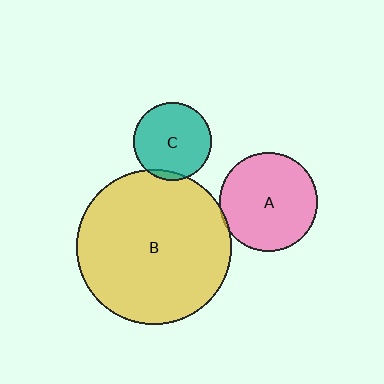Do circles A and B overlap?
Yes.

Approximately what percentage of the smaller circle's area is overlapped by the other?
Approximately 5%.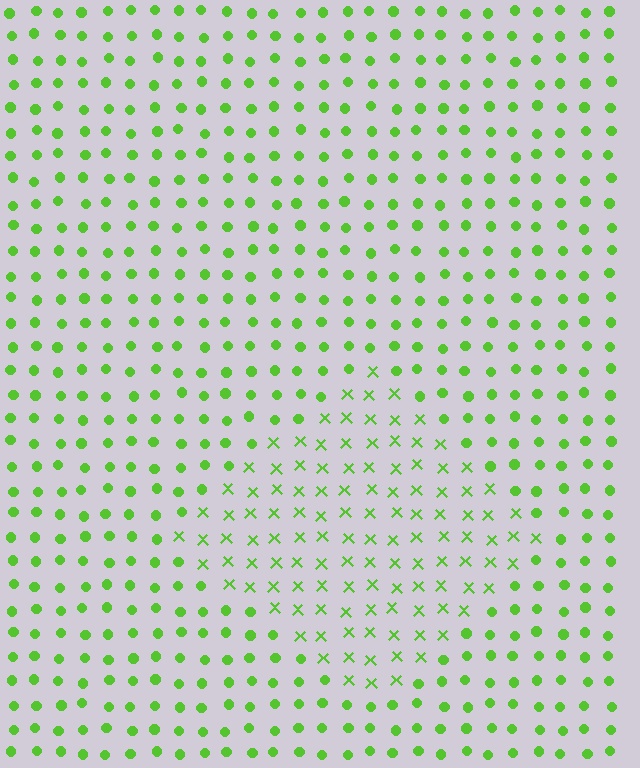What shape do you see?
I see a diamond.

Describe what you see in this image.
The image is filled with small lime elements arranged in a uniform grid. A diamond-shaped region contains X marks, while the surrounding area contains circles. The boundary is defined purely by the change in element shape.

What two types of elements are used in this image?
The image uses X marks inside the diamond region and circles outside it.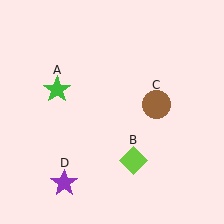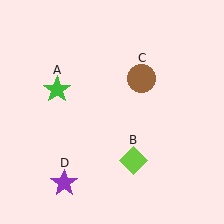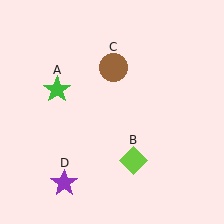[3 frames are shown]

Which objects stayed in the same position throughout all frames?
Green star (object A) and lime diamond (object B) and purple star (object D) remained stationary.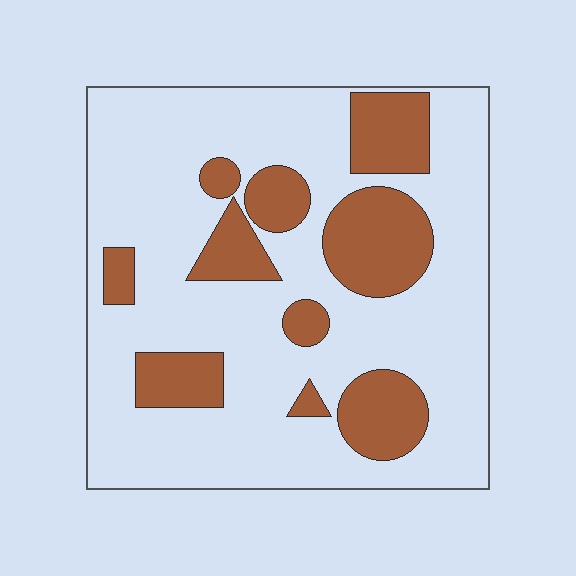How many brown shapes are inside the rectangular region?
10.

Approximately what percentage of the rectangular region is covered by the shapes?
Approximately 25%.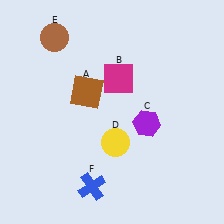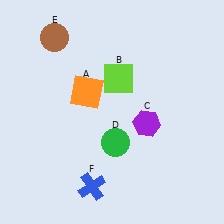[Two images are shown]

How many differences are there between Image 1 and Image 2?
There are 3 differences between the two images.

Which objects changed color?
A changed from brown to orange. B changed from magenta to lime. D changed from yellow to green.